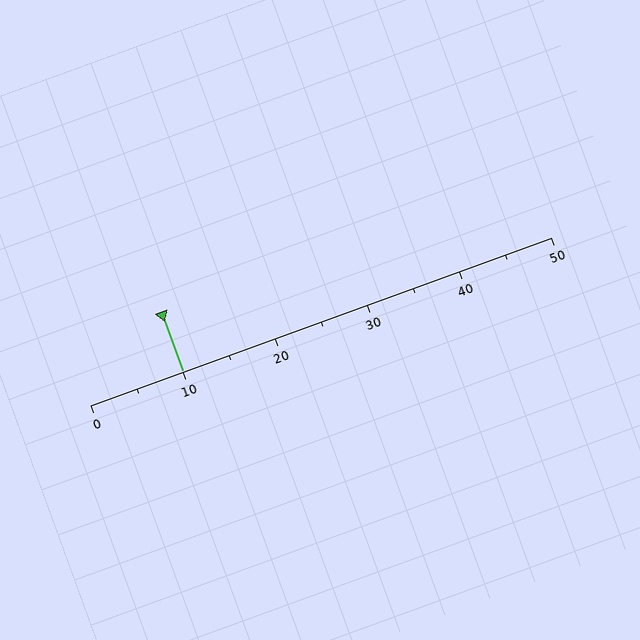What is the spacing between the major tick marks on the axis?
The major ticks are spaced 10 apart.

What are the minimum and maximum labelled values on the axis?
The axis runs from 0 to 50.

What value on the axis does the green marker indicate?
The marker indicates approximately 10.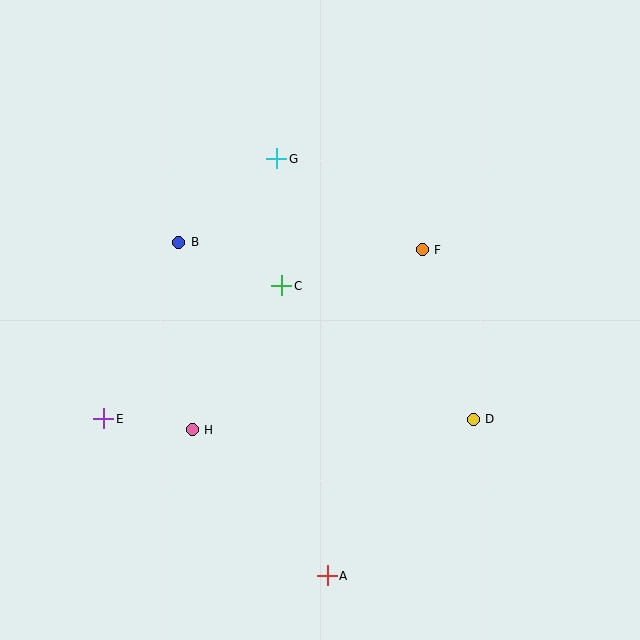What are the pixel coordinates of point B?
Point B is at (179, 242).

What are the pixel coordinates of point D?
Point D is at (473, 419).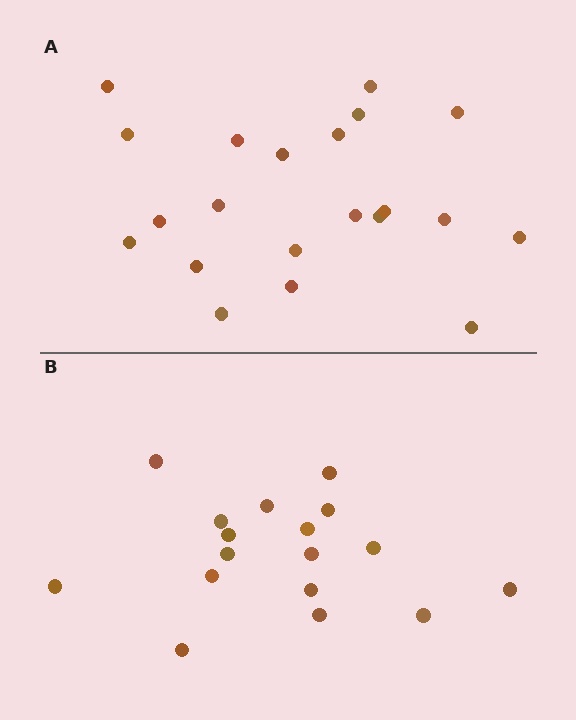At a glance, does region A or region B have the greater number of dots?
Region A (the top region) has more dots.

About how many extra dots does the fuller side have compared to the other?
Region A has about 4 more dots than region B.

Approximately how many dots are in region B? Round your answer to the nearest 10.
About 20 dots. (The exact count is 17, which rounds to 20.)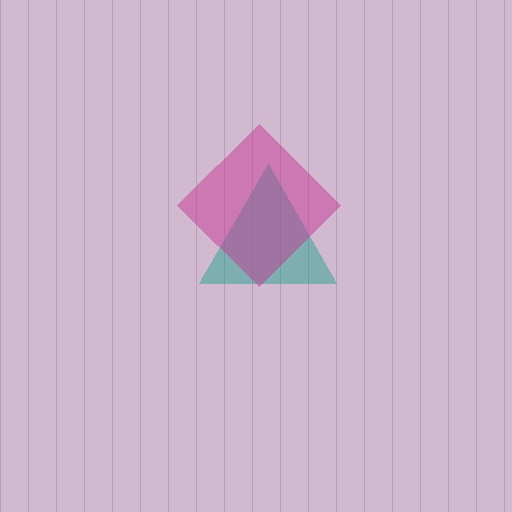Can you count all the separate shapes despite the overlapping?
Yes, there are 2 separate shapes.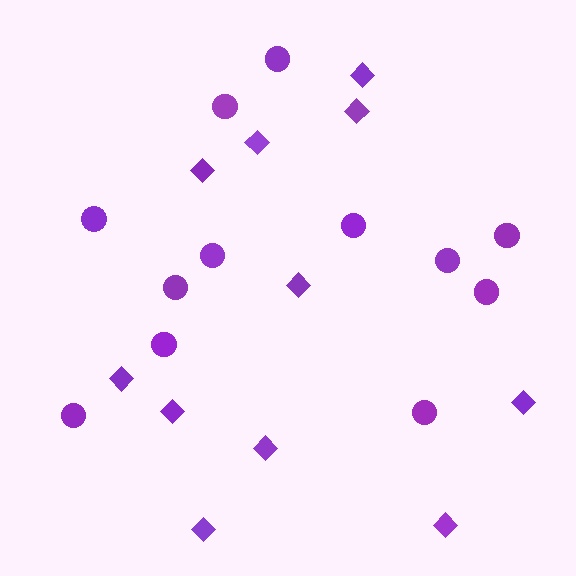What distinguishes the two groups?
There are 2 groups: one group of circles (12) and one group of diamonds (11).